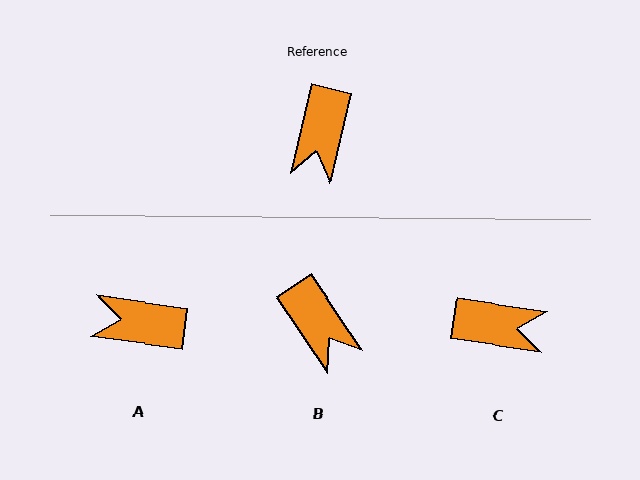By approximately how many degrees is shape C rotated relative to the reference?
Approximately 95 degrees counter-clockwise.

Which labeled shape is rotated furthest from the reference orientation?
C, about 95 degrees away.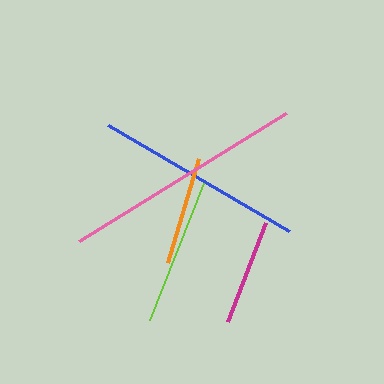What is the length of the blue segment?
The blue segment is approximately 209 pixels long.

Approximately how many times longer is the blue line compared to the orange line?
The blue line is approximately 1.9 times the length of the orange line.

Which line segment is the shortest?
The magenta line is the shortest at approximately 106 pixels.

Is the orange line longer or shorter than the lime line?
The lime line is longer than the orange line.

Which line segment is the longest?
The pink line is the longest at approximately 244 pixels.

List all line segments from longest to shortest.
From longest to shortest: pink, blue, lime, orange, magenta.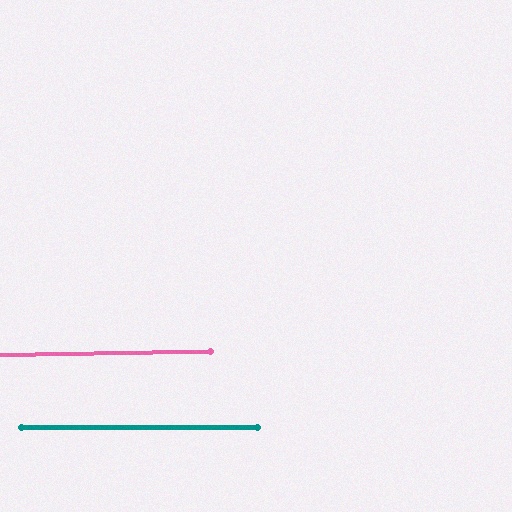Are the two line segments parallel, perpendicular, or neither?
Parallel — their directions differ by only 0.9°.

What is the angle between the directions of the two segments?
Approximately 1 degree.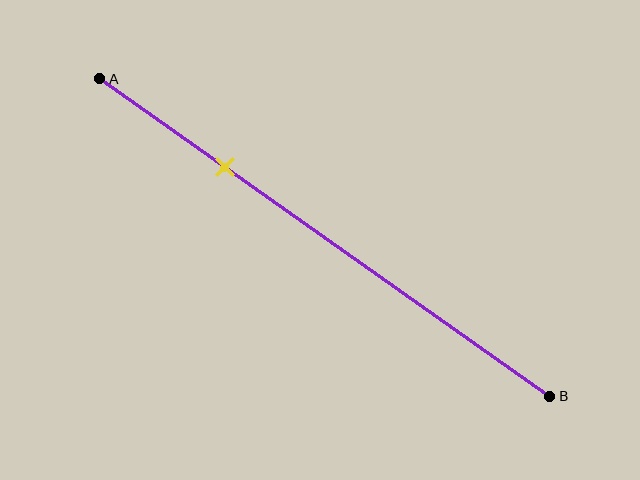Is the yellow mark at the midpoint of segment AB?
No, the mark is at about 30% from A, not at the 50% midpoint.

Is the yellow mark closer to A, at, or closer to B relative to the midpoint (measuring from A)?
The yellow mark is closer to point A than the midpoint of segment AB.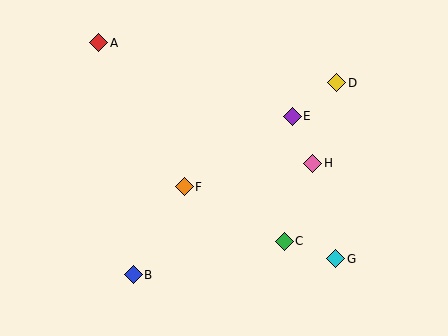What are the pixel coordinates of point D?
Point D is at (337, 83).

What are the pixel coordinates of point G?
Point G is at (336, 259).